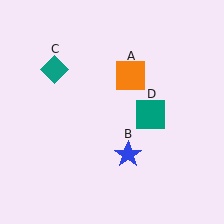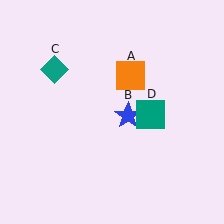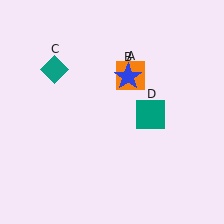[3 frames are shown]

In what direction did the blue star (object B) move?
The blue star (object B) moved up.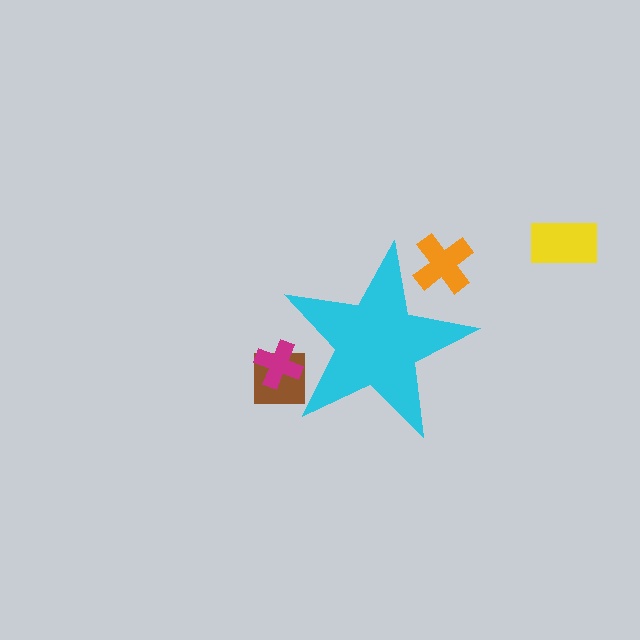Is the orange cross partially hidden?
Yes, the orange cross is partially hidden behind the cyan star.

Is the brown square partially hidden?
Yes, the brown square is partially hidden behind the cyan star.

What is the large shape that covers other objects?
A cyan star.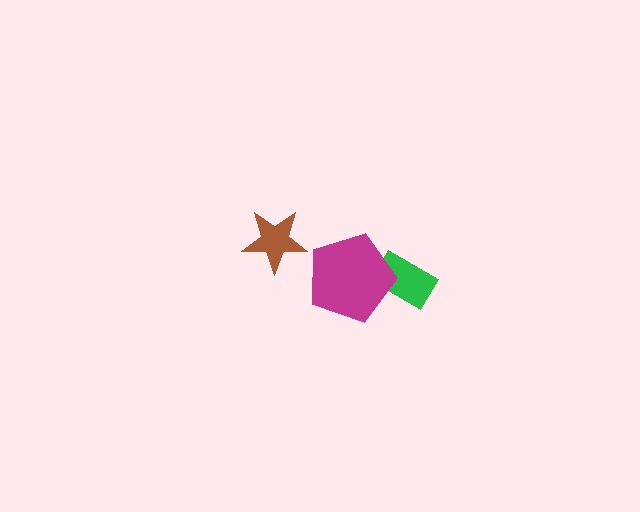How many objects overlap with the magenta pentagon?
1 object overlaps with the magenta pentagon.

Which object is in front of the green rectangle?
The magenta pentagon is in front of the green rectangle.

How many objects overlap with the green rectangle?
1 object overlaps with the green rectangle.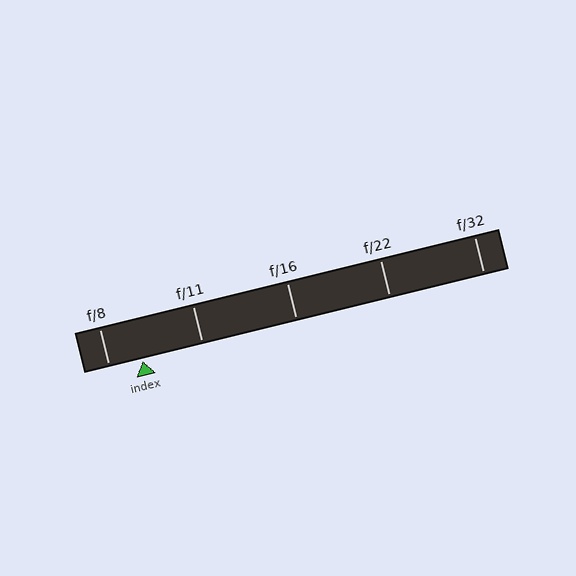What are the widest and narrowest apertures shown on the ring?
The widest aperture shown is f/8 and the narrowest is f/32.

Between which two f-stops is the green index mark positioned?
The index mark is between f/8 and f/11.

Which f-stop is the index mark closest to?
The index mark is closest to f/8.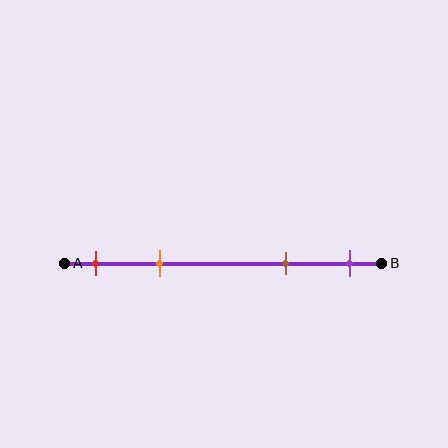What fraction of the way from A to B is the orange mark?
The orange mark is approximately 30% (0.3) of the way from A to B.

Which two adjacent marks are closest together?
The red and orange marks are the closest adjacent pair.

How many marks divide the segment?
There are 4 marks dividing the segment.